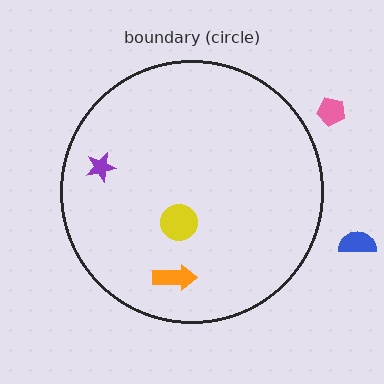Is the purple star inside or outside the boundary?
Inside.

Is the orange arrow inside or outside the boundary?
Inside.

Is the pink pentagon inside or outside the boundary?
Outside.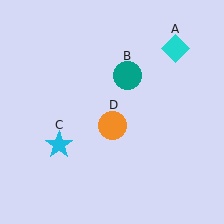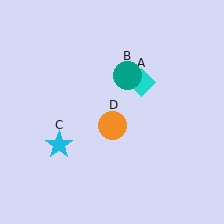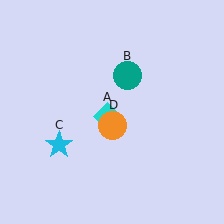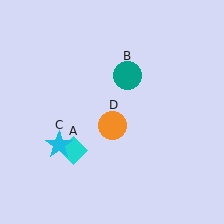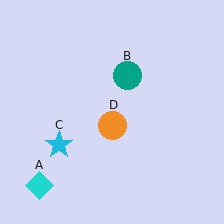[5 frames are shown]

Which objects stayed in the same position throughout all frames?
Teal circle (object B) and cyan star (object C) and orange circle (object D) remained stationary.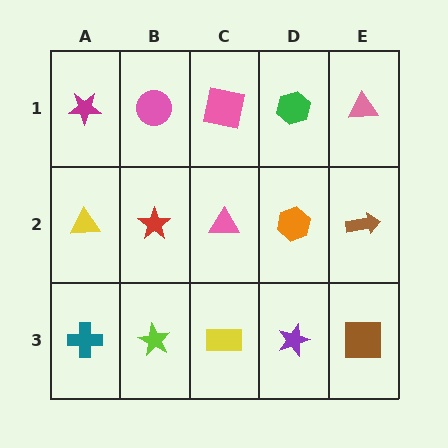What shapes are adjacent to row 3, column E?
A brown arrow (row 2, column E), a purple star (row 3, column D).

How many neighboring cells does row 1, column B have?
3.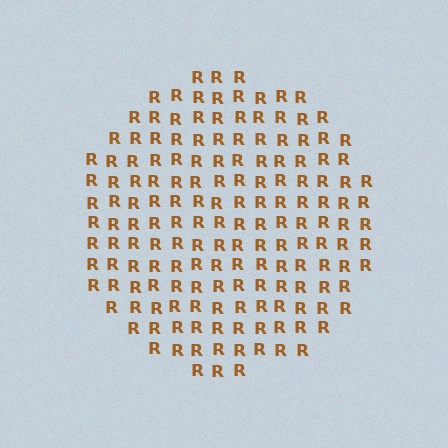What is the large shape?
The large shape is a circle.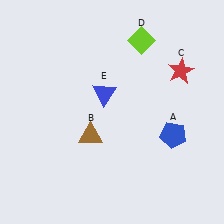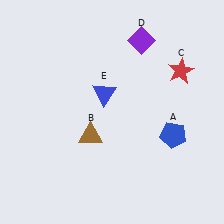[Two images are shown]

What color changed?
The diamond (D) changed from lime in Image 1 to purple in Image 2.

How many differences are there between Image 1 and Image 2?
There is 1 difference between the two images.